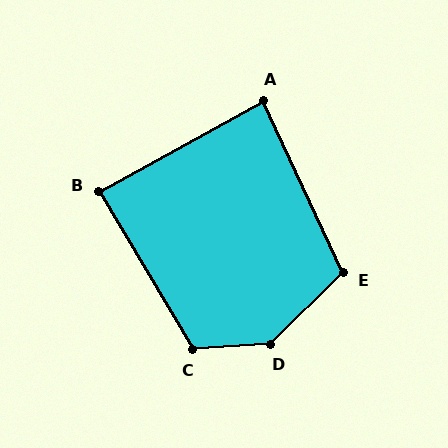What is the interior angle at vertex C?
Approximately 117 degrees (obtuse).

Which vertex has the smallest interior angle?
A, at approximately 86 degrees.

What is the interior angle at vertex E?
Approximately 109 degrees (obtuse).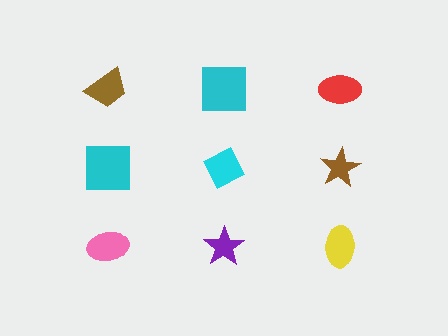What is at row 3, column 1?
A pink ellipse.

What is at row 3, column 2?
A purple star.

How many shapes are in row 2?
3 shapes.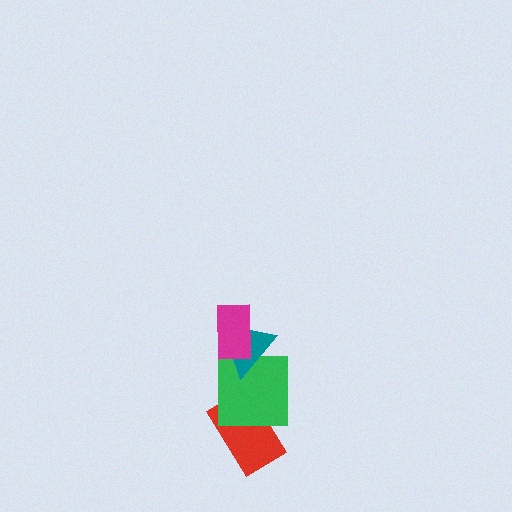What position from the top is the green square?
The green square is 3rd from the top.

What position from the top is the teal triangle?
The teal triangle is 2nd from the top.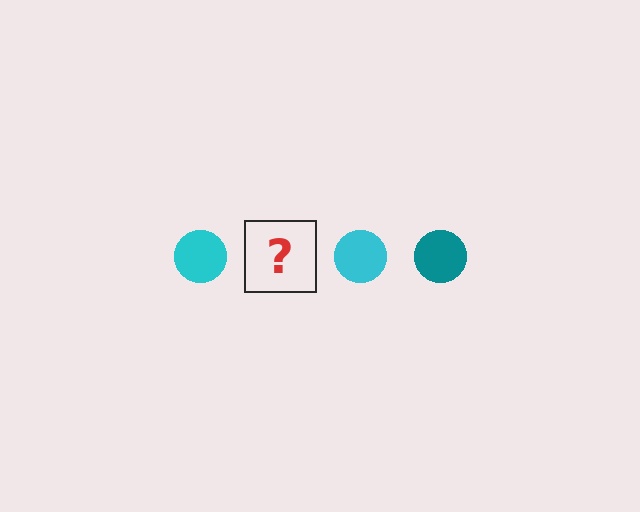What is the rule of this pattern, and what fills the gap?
The rule is that the pattern cycles through cyan, teal circles. The gap should be filled with a teal circle.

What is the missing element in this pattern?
The missing element is a teal circle.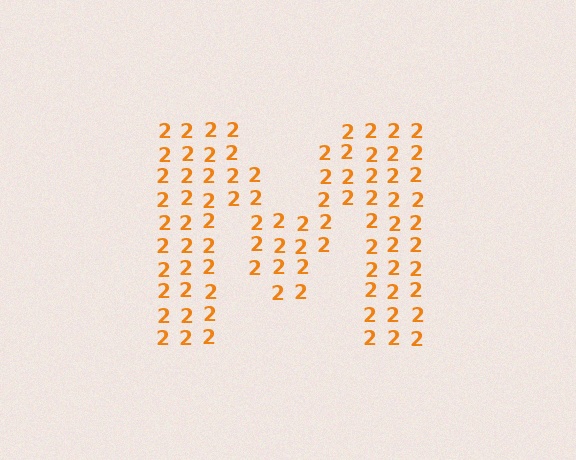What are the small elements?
The small elements are digit 2's.